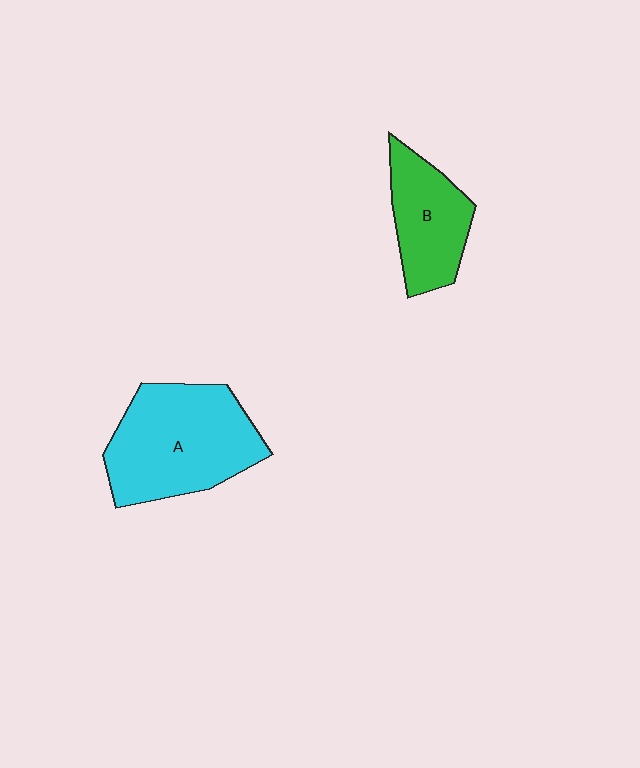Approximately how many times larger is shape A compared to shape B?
Approximately 1.7 times.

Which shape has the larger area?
Shape A (cyan).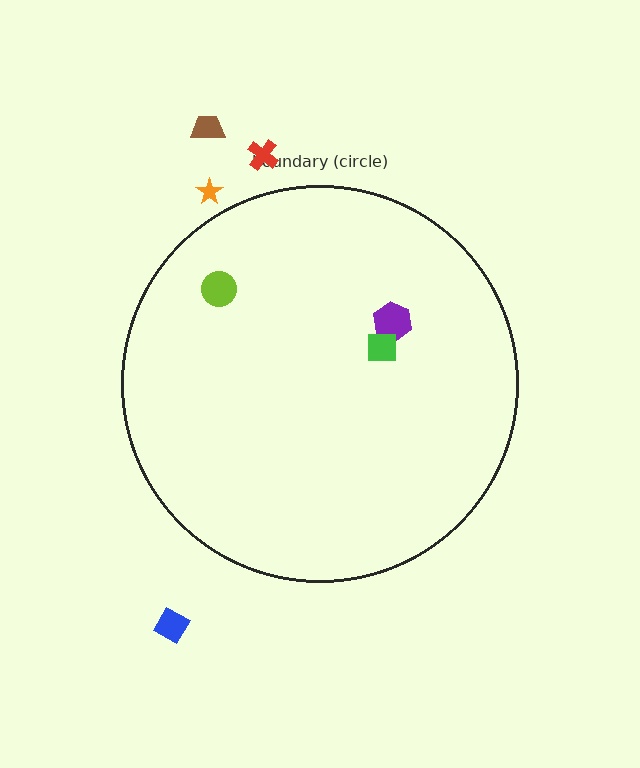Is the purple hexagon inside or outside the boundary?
Inside.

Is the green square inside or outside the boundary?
Inside.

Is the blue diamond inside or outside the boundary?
Outside.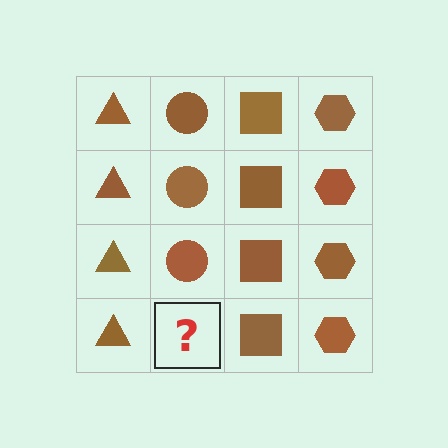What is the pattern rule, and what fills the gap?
The rule is that each column has a consistent shape. The gap should be filled with a brown circle.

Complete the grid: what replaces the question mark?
The question mark should be replaced with a brown circle.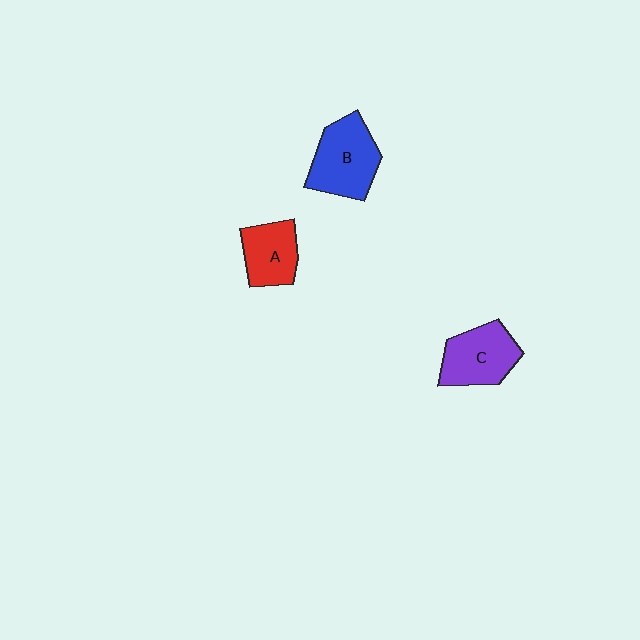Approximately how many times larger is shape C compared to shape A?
Approximately 1.2 times.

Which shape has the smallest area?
Shape A (red).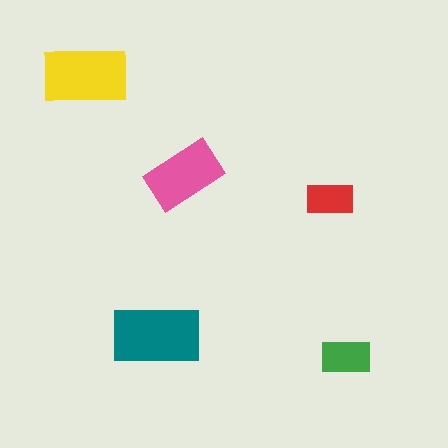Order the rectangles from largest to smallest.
the teal one, the yellow one, the pink one, the green one, the red one.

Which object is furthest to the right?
The green rectangle is rightmost.